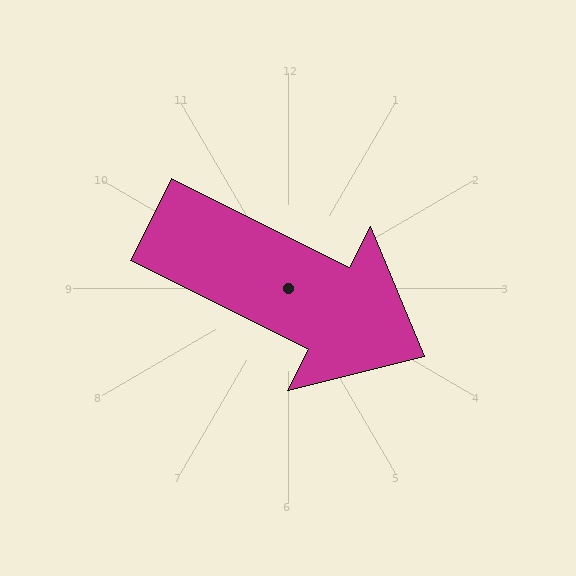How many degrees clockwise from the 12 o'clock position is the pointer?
Approximately 117 degrees.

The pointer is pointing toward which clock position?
Roughly 4 o'clock.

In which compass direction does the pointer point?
Southeast.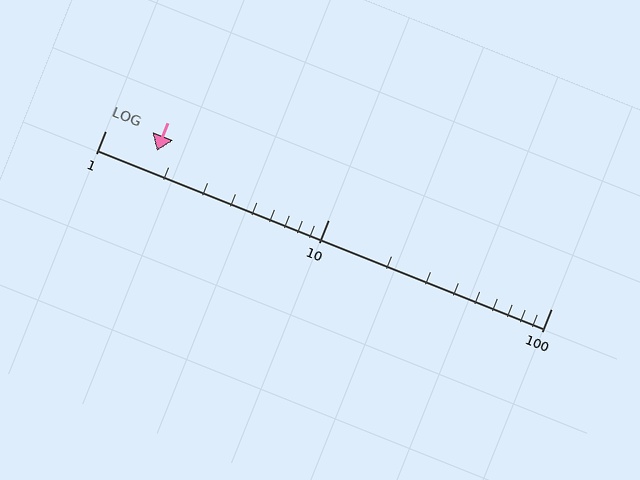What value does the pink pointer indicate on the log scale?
The pointer indicates approximately 1.7.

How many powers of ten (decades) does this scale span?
The scale spans 2 decades, from 1 to 100.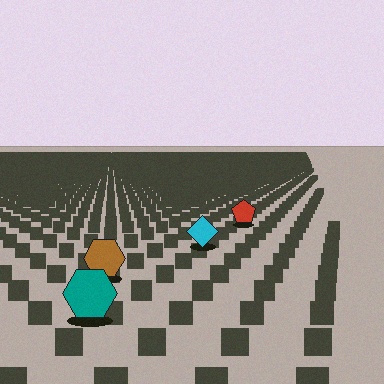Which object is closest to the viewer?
The teal hexagon is closest. The texture marks near it are larger and more spread out.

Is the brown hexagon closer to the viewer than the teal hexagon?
No. The teal hexagon is closer — you can tell from the texture gradient: the ground texture is coarser near it.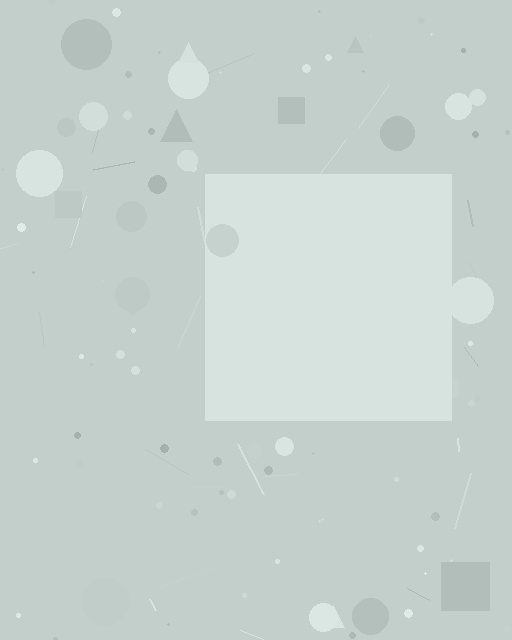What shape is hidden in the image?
A square is hidden in the image.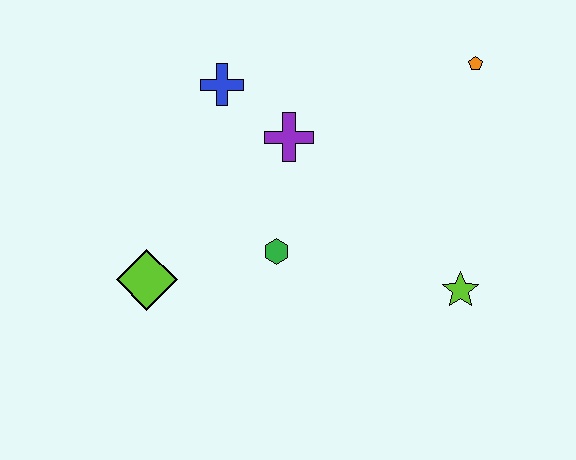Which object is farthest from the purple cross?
The lime star is farthest from the purple cross.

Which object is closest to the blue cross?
The purple cross is closest to the blue cross.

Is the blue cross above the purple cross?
Yes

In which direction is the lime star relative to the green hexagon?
The lime star is to the right of the green hexagon.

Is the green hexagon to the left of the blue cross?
No